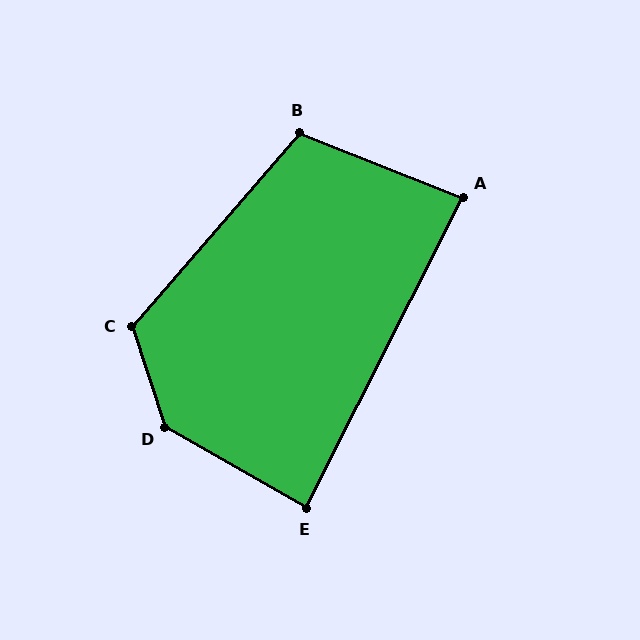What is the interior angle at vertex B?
Approximately 109 degrees (obtuse).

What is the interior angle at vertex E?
Approximately 87 degrees (approximately right).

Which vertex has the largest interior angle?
D, at approximately 138 degrees.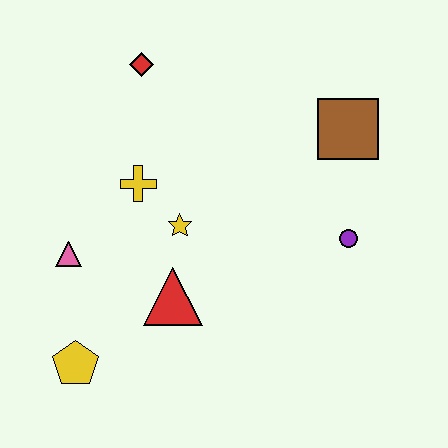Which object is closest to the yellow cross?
The yellow star is closest to the yellow cross.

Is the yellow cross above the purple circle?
Yes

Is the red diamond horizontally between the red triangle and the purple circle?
No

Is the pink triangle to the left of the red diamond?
Yes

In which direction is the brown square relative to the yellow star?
The brown square is to the right of the yellow star.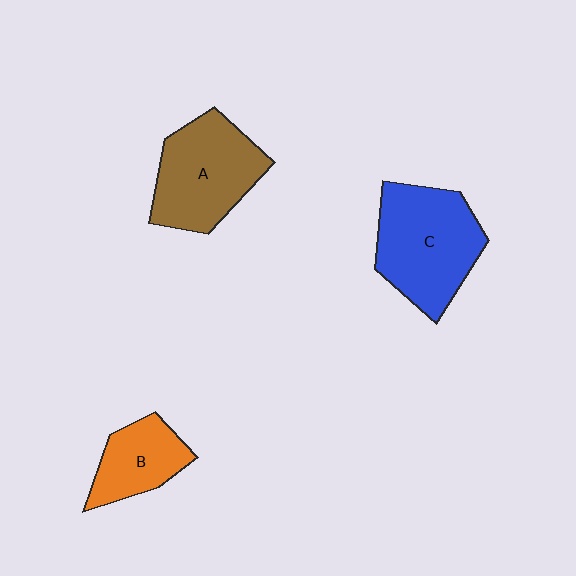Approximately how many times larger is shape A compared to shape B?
Approximately 1.7 times.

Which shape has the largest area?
Shape C (blue).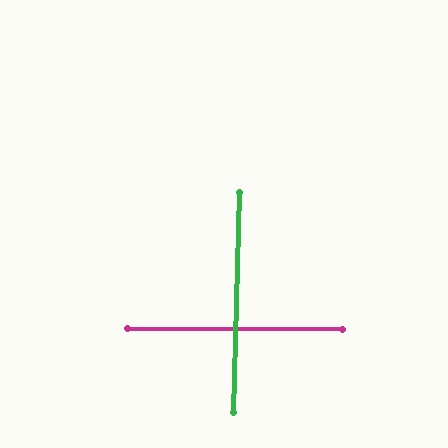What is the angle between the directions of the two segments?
Approximately 89 degrees.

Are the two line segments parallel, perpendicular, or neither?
Perpendicular — they meet at approximately 89°.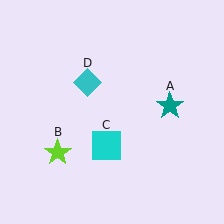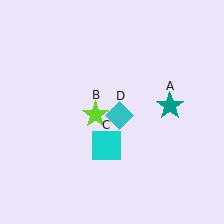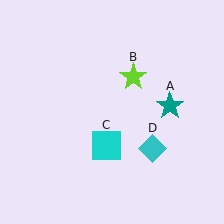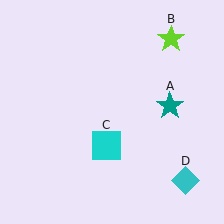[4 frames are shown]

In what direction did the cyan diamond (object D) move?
The cyan diamond (object D) moved down and to the right.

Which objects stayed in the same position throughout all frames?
Teal star (object A) and cyan square (object C) remained stationary.